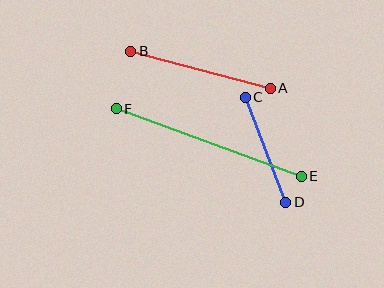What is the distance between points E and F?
The distance is approximately 197 pixels.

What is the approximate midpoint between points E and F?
The midpoint is at approximately (209, 142) pixels.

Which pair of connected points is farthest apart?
Points E and F are farthest apart.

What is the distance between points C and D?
The distance is approximately 112 pixels.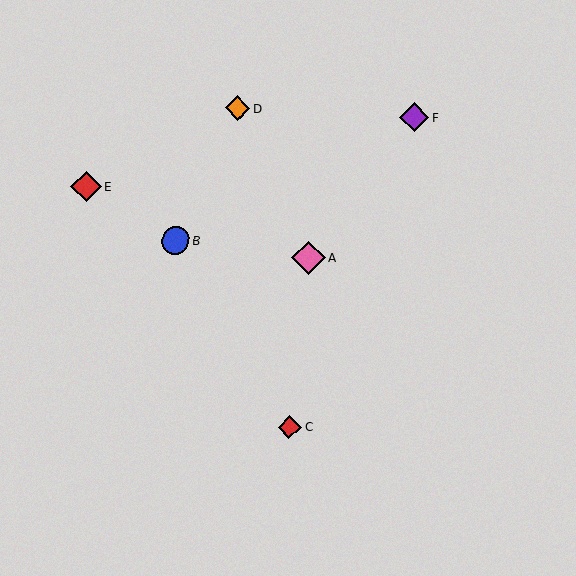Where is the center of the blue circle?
The center of the blue circle is at (175, 241).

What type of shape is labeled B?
Shape B is a blue circle.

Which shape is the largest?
The pink diamond (labeled A) is the largest.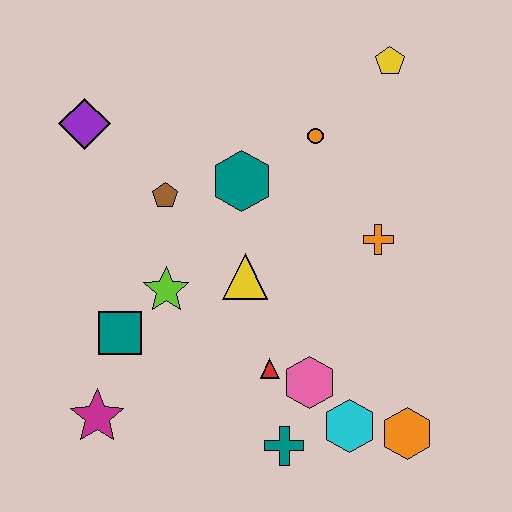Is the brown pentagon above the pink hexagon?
Yes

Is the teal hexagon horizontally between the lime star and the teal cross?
Yes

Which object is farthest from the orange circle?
The magenta star is farthest from the orange circle.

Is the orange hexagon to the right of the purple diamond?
Yes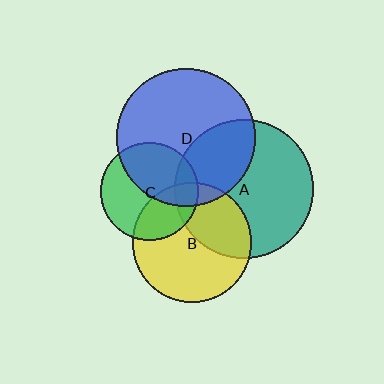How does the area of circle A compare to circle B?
Approximately 1.4 times.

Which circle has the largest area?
Circle A (teal).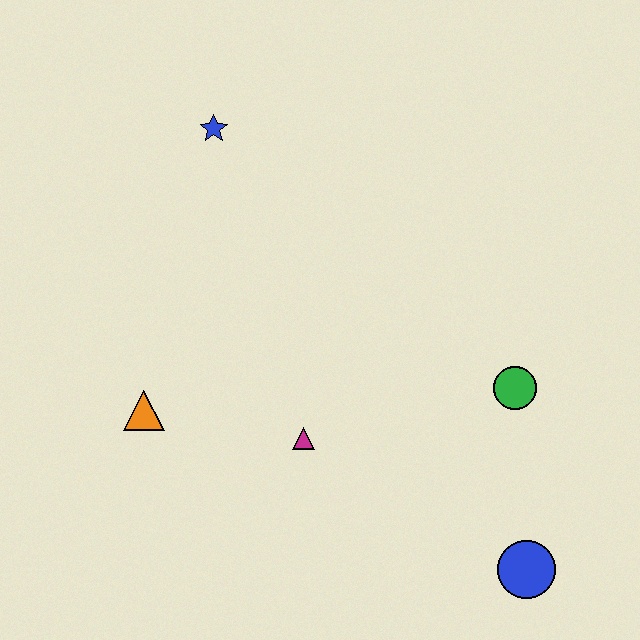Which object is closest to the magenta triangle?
The orange triangle is closest to the magenta triangle.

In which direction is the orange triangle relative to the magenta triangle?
The orange triangle is to the left of the magenta triangle.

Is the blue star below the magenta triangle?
No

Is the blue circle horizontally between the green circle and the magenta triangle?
No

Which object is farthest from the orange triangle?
The blue circle is farthest from the orange triangle.